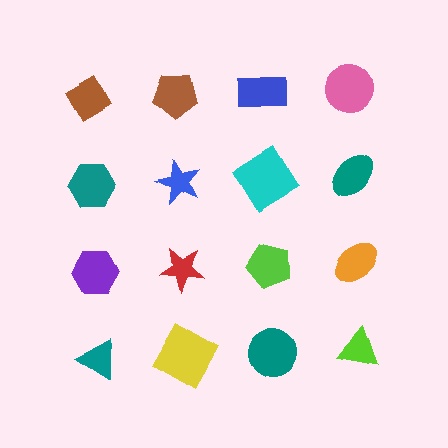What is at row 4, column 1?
A teal triangle.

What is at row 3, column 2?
A red star.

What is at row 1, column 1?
A brown diamond.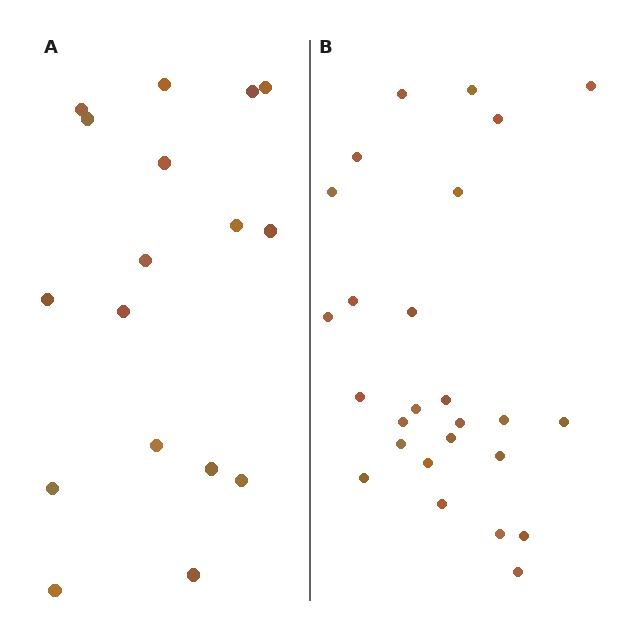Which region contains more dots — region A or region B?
Region B (the right region) has more dots.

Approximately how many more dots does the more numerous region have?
Region B has roughly 8 or so more dots than region A.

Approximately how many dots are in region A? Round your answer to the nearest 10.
About 20 dots. (The exact count is 17, which rounds to 20.)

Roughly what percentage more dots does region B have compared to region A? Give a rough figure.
About 55% more.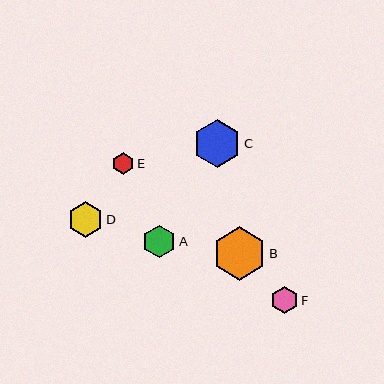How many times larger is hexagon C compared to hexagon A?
Hexagon C is approximately 1.4 times the size of hexagon A.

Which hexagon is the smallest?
Hexagon E is the smallest with a size of approximately 21 pixels.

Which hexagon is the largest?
Hexagon B is the largest with a size of approximately 54 pixels.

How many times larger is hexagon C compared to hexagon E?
Hexagon C is approximately 2.2 times the size of hexagon E.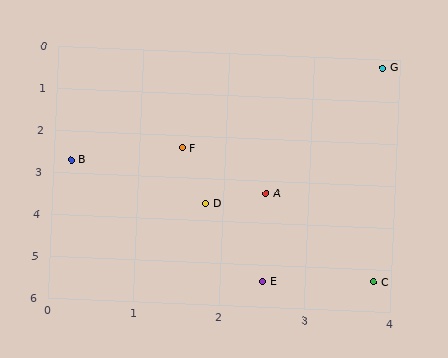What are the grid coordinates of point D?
Point D is at approximately (1.8, 3.6).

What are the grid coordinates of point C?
Point C is at approximately (3.8, 5.3).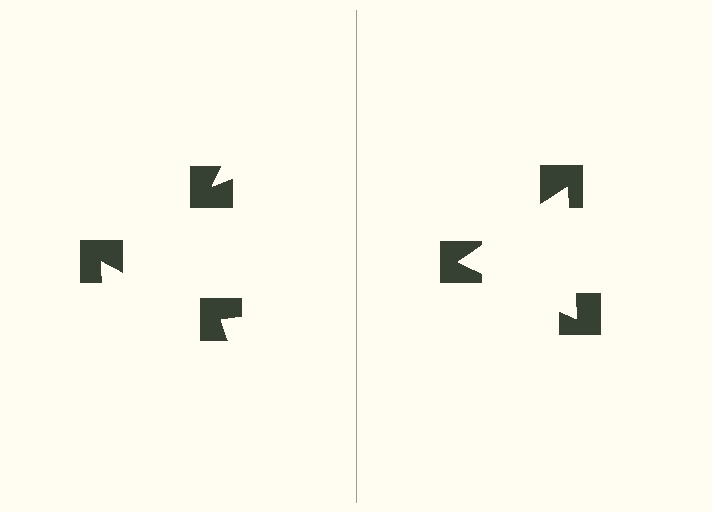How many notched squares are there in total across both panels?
6 — 3 on each side.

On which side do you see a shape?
An illusory triangle appears on the right side. On the left side the wedge cuts are rotated, so no coherent shape forms.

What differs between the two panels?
The notched squares are positioned identically on both sides; only the wedge orientations differ. On the right they align to a triangle; on the left they are misaligned.